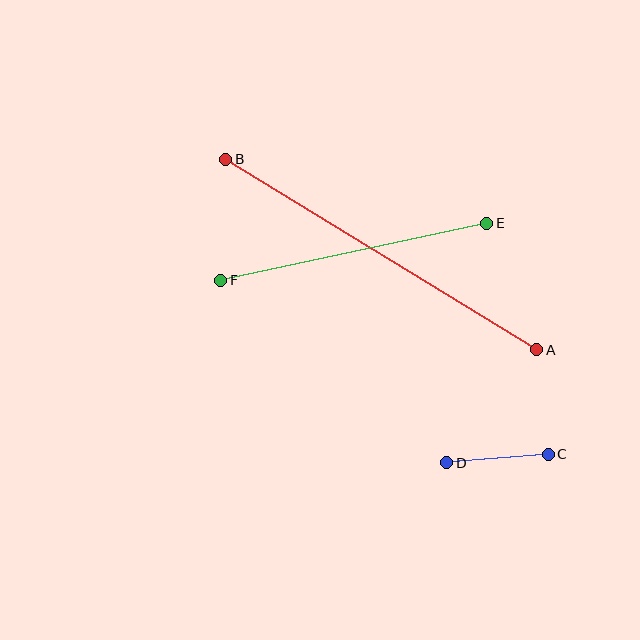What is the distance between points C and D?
The distance is approximately 102 pixels.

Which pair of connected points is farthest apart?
Points A and B are farthest apart.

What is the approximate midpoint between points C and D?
The midpoint is at approximately (498, 458) pixels.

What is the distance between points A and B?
The distance is approximately 365 pixels.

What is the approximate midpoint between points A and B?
The midpoint is at approximately (381, 255) pixels.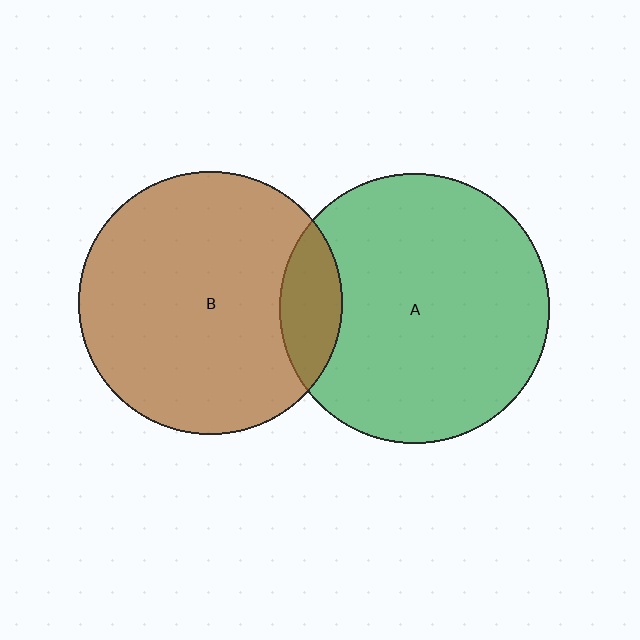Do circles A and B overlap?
Yes.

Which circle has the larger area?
Circle A (green).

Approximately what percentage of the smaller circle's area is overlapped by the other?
Approximately 15%.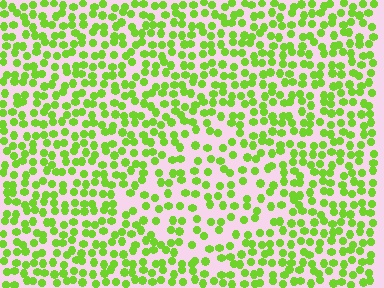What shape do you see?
I see a diamond.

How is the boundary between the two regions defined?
The boundary is defined by a change in element density (approximately 1.6x ratio). All elements are the same color, size, and shape.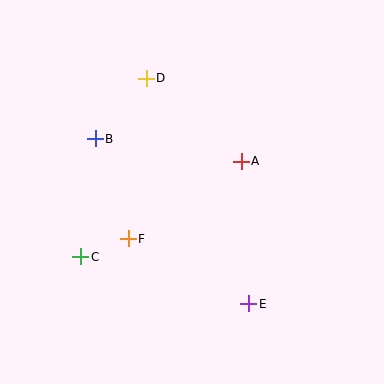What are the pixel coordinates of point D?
Point D is at (146, 78).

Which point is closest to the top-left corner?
Point D is closest to the top-left corner.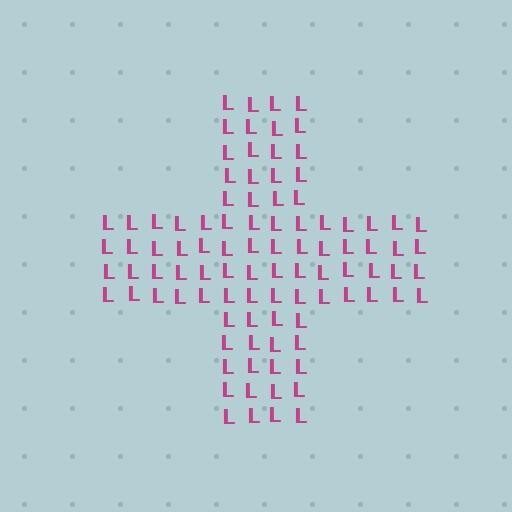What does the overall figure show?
The overall figure shows a cross.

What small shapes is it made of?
It is made of small letter L's.